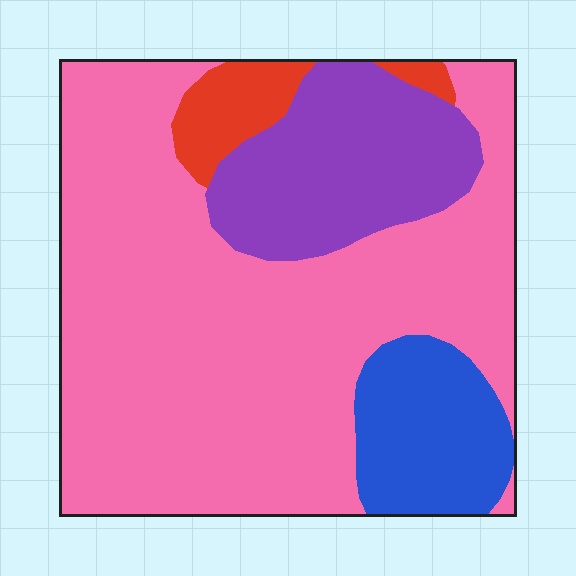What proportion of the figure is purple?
Purple covers about 20% of the figure.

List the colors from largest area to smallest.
From largest to smallest: pink, purple, blue, red.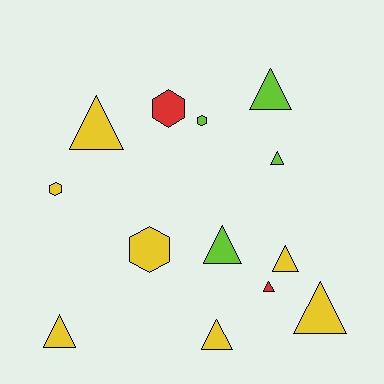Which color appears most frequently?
Yellow, with 7 objects.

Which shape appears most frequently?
Triangle, with 9 objects.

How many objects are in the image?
There are 13 objects.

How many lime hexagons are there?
There is 1 lime hexagon.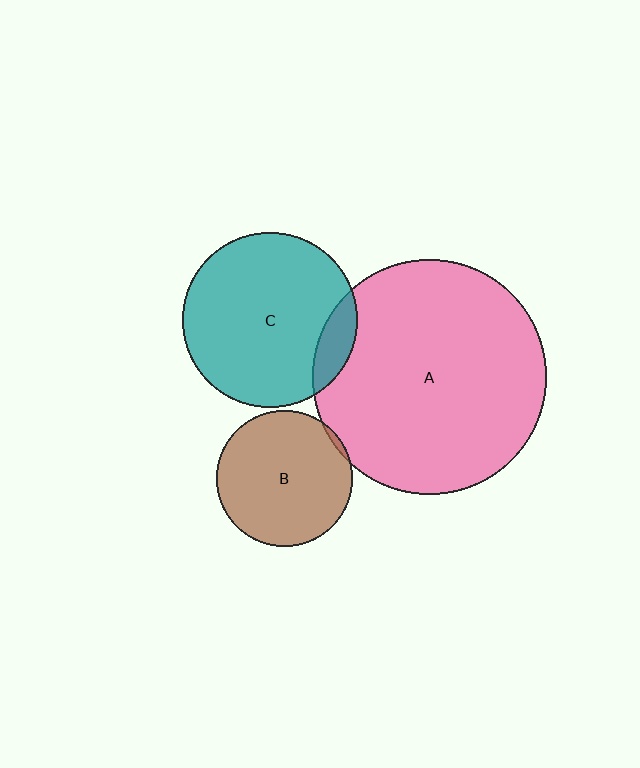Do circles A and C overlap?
Yes.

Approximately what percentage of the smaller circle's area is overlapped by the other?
Approximately 10%.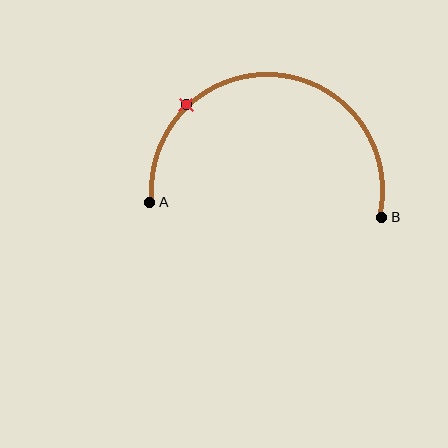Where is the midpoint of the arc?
The arc midpoint is the point on the curve farthest from the straight line joining A and B. It sits above that line.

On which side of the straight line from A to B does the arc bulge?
The arc bulges above the straight line connecting A and B.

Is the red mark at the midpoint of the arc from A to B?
No. The red mark lies on the arc but is closer to endpoint A. The arc midpoint would be at the point on the curve equidistant along the arc from both A and B.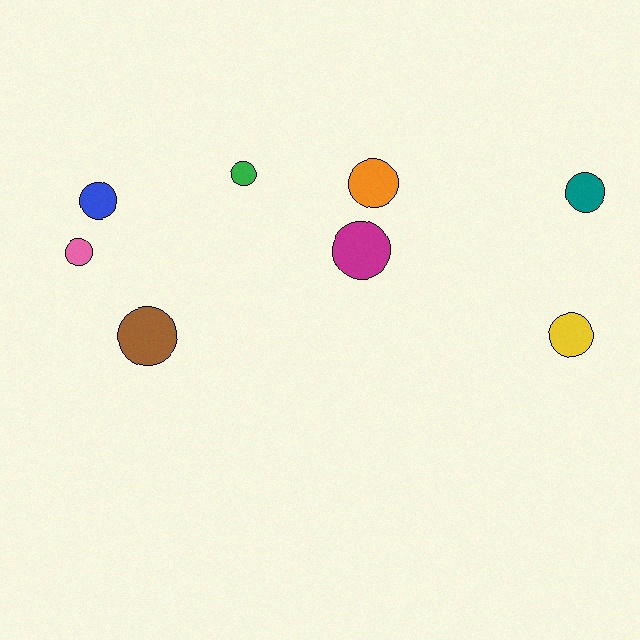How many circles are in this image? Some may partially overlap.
There are 8 circles.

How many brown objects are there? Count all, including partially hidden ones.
There is 1 brown object.